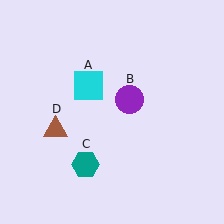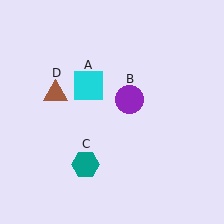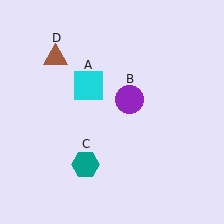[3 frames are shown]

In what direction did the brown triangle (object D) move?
The brown triangle (object D) moved up.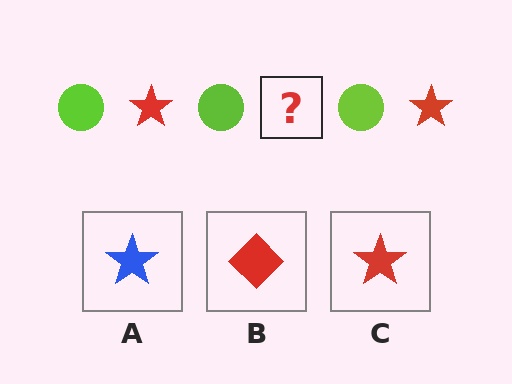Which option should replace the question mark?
Option C.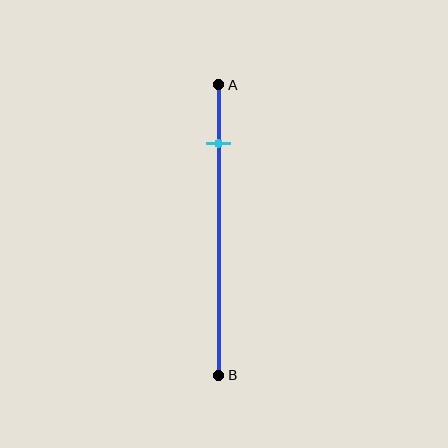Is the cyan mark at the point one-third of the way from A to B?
No, the mark is at about 20% from A, not at the 33% one-third point.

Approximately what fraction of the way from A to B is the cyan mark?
The cyan mark is approximately 20% of the way from A to B.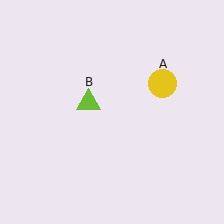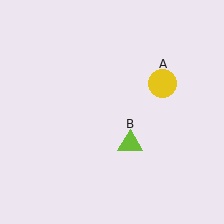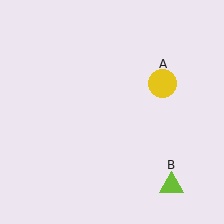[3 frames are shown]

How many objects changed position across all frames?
1 object changed position: lime triangle (object B).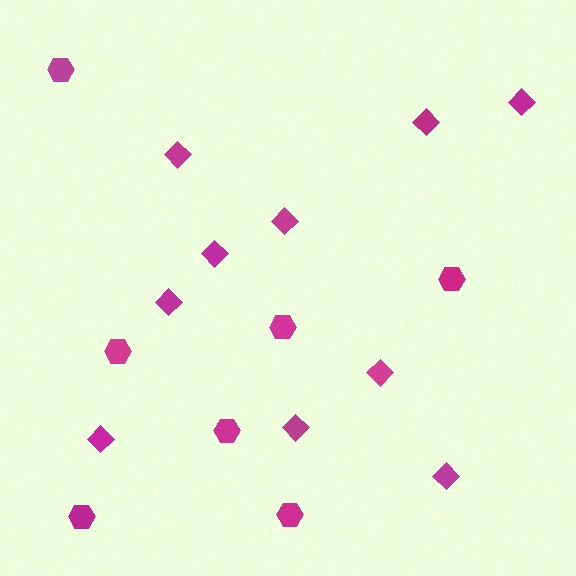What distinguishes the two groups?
There are 2 groups: one group of diamonds (10) and one group of hexagons (7).